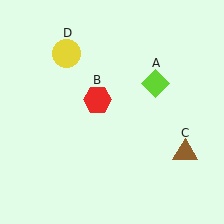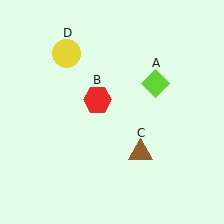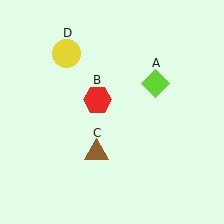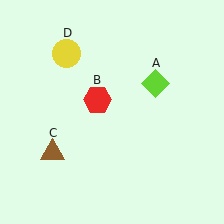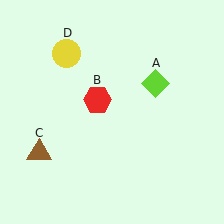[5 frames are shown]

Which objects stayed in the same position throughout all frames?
Lime diamond (object A) and red hexagon (object B) and yellow circle (object D) remained stationary.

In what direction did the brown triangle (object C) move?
The brown triangle (object C) moved left.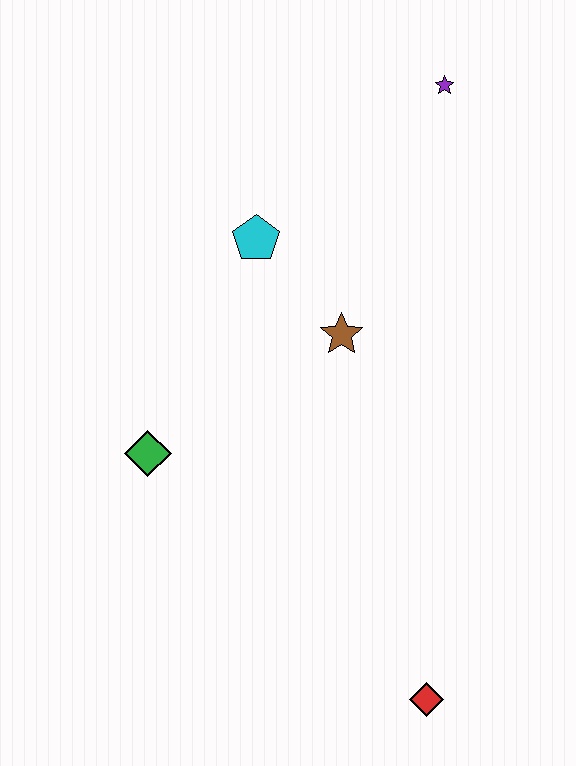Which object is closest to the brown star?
The cyan pentagon is closest to the brown star.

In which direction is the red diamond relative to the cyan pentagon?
The red diamond is below the cyan pentagon.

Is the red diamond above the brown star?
No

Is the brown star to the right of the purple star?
No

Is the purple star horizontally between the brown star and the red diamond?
No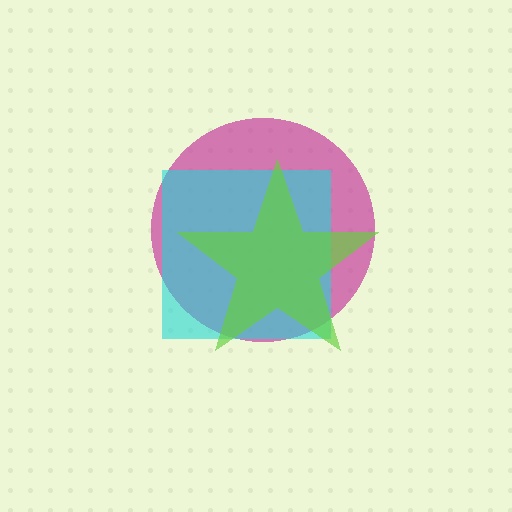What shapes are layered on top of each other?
The layered shapes are: a magenta circle, a cyan square, a lime star.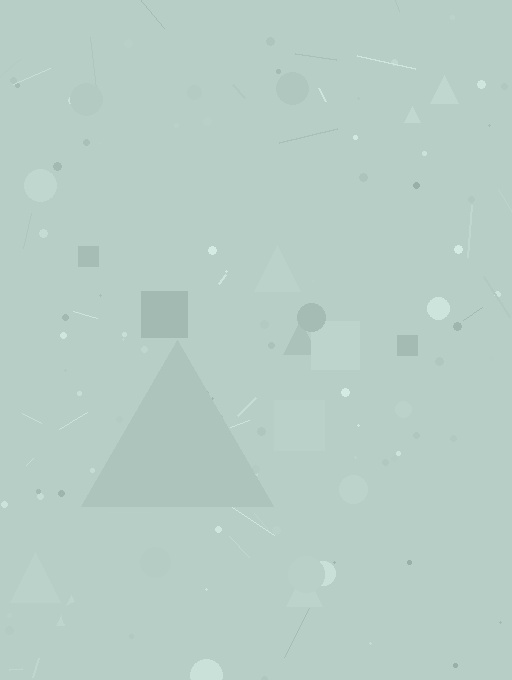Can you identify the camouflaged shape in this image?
The camouflaged shape is a triangle.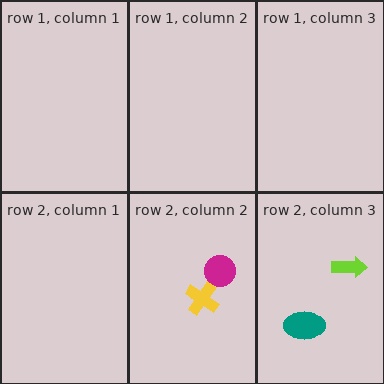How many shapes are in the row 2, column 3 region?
2.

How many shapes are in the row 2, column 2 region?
2.